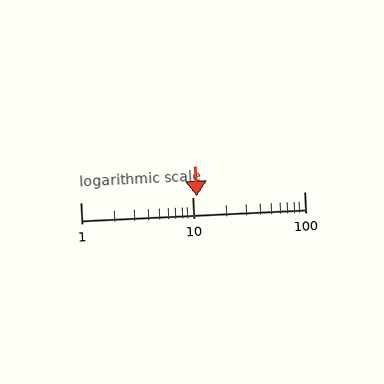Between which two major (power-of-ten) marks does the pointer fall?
The pointer is between 10 and 100.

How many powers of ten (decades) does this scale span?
The scale spans 2 decades, from 1 to 100.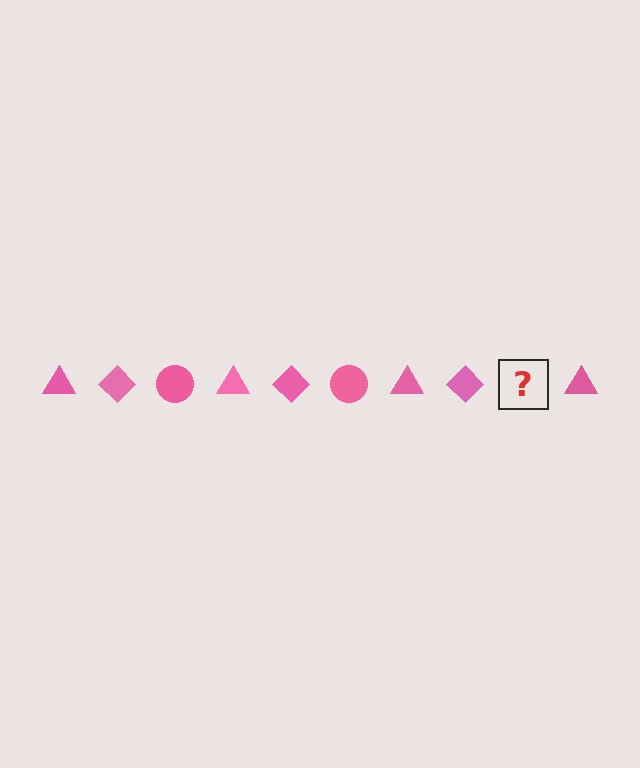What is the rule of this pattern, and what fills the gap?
The rule is that the pattern cycles through triangle, diamond, circle shapes in pink. The gap should be filled with a pink circle.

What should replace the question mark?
The question mark should be replaced with a pink circle.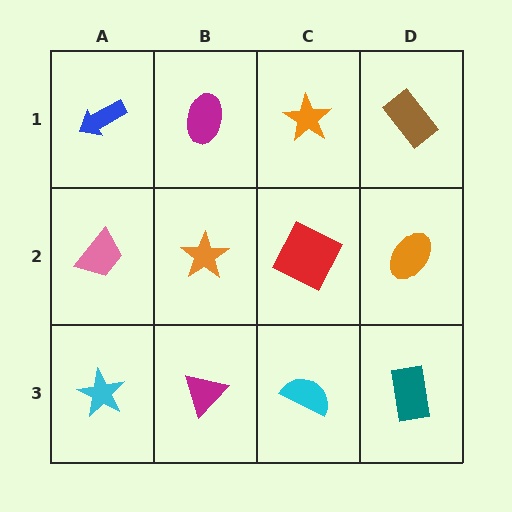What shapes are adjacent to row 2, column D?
A brown rectangle (row 1, column D), a teal rectangle (row 3, column D), a red square (row 2, column C).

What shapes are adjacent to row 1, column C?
A red square (row 2, column C), a magenta ellipse (row 1, column B), a brown rectangle (row 1, column D).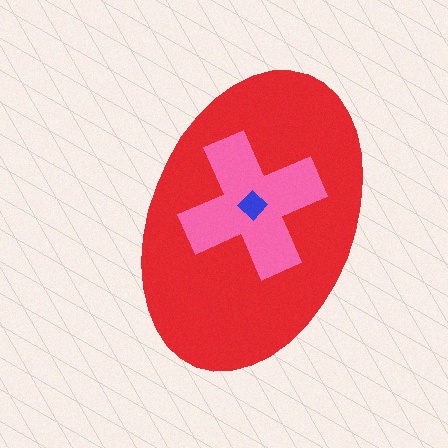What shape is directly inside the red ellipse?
The pink cross.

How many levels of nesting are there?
3.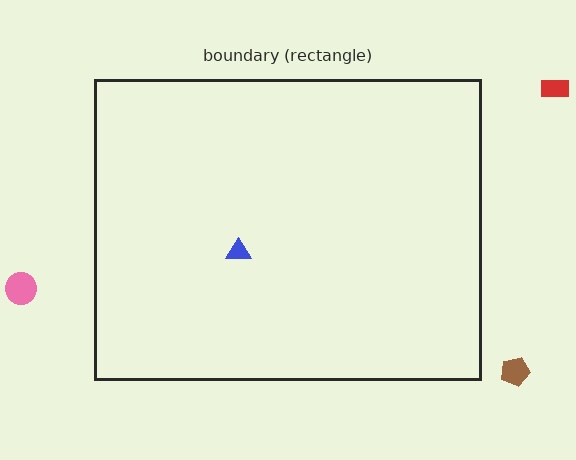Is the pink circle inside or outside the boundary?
Outside.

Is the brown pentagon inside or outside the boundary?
Outside.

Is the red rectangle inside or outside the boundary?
Outside.